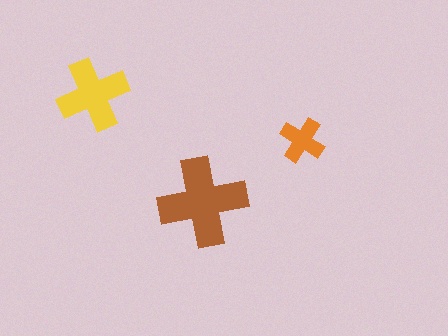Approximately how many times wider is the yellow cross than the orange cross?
About 1.5 times wider.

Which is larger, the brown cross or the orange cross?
The brown one.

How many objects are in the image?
There are 3 objects in the image.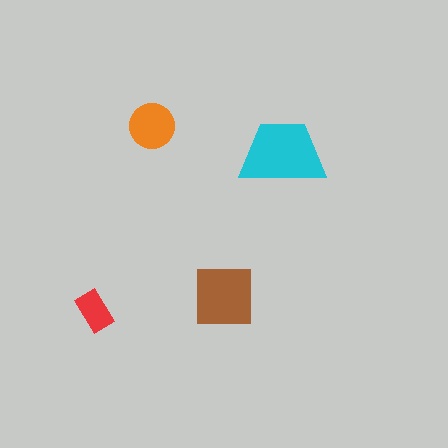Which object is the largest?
The cyan trapezoid.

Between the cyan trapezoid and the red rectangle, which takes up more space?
The cyan trapezoid.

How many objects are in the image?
There are 4 objects in the image.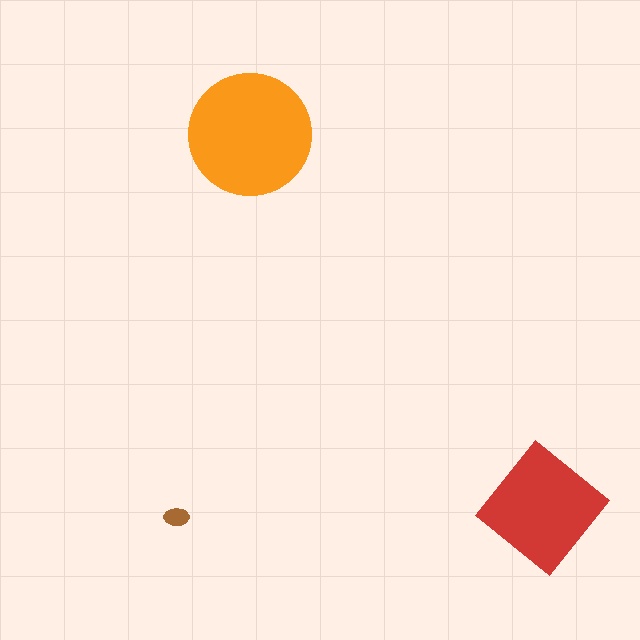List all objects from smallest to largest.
The brown ellipse, the red diamond, the orange circle.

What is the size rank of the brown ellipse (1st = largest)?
3rd.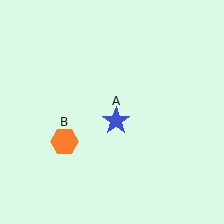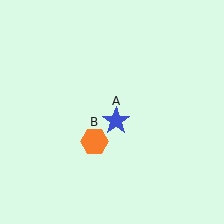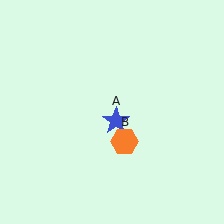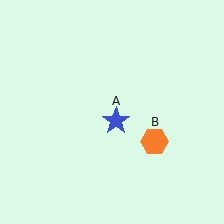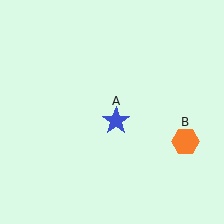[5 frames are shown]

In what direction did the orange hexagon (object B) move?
The orange hexagon (object B) moved right.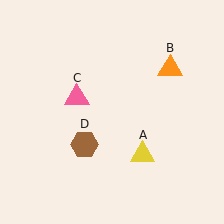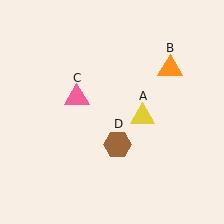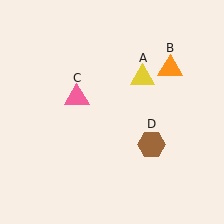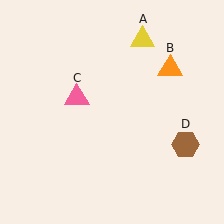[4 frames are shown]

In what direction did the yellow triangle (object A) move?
The yellow triangle (object A) moved up.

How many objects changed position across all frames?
2 objects changed position: yellow triangle (object A), brown hexagon (object D).